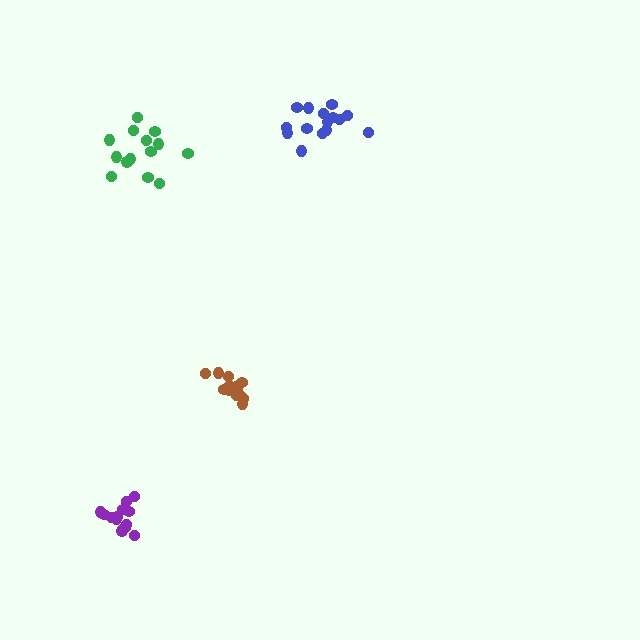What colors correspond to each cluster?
The clusters are colored: green, brown, blue, purple.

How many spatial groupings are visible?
There are 4 spatial groupings.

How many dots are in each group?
Group 1: 14 dots, Group 2: 13 dots, Group 3: 15 dots, Group 4: 14 dots (56 total).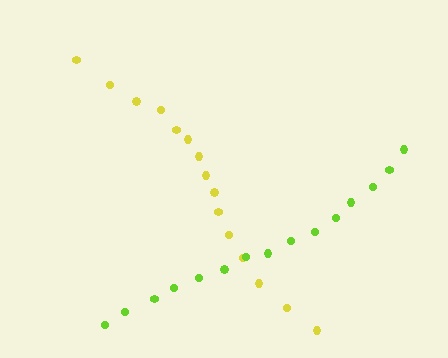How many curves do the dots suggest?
There are 2 distinct paths.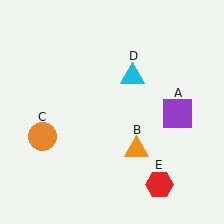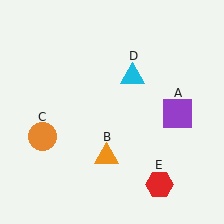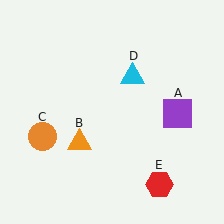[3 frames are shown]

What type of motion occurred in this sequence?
The orange triangle (object B) rotated clockwise around the center of the scene.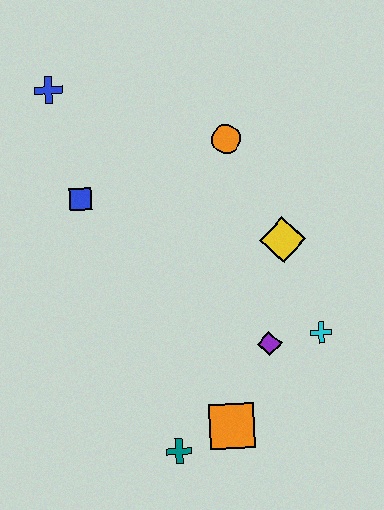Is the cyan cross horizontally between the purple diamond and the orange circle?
No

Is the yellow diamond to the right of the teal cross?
Yes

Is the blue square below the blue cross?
Yes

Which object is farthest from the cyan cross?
The blue cross is farthest from the cyan cross.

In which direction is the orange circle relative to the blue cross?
The orange circle is to the right of the blue cross.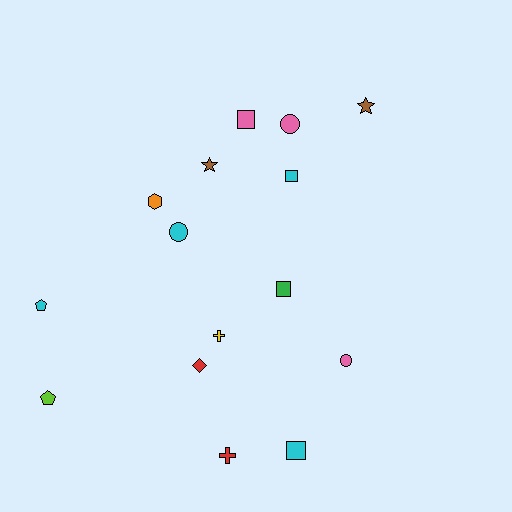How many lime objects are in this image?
There is 1 lime object.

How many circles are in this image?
There are 3 circles.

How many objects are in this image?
There are 15 objects.